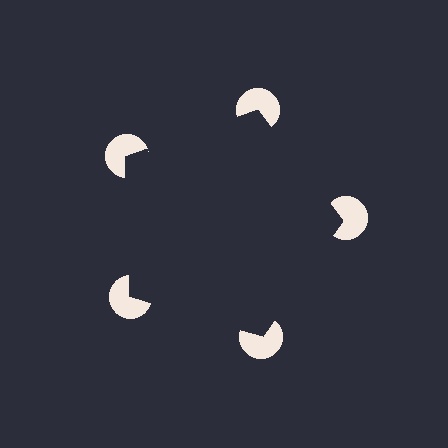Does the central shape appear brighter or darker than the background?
It typically appears slightly darker than the background, even though no actual brightness change is drawn.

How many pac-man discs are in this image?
There are 5 — one at each vertex of the illusory pentagon.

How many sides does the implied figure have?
5 sides.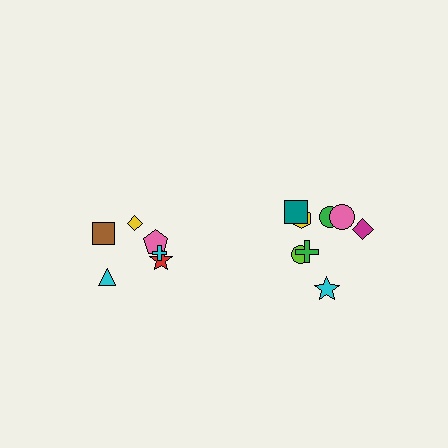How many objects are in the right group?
There are 8 objects.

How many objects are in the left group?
There are 6 objects.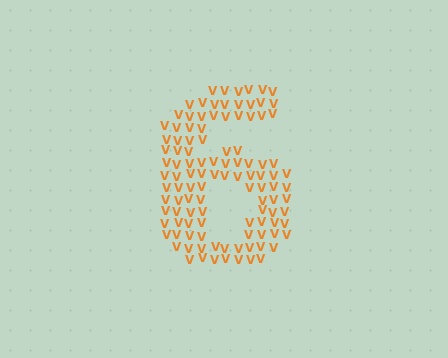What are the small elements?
The small elements are letter V's.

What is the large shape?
The large shape is the digit 6.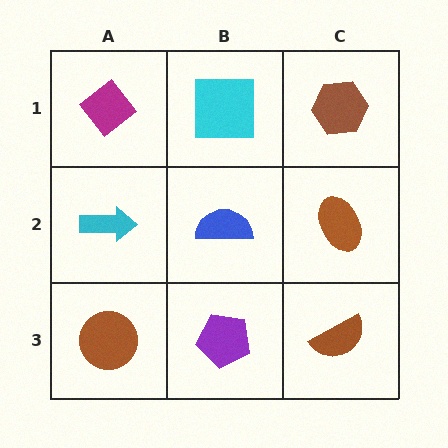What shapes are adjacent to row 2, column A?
A magenta diamond (row 1, column A), a brown circle (row 3, column A), a blue semicircle (row 2, column B).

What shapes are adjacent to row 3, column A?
A cyan arrow (row 2, column A), a purple pentagon (row 3, column B).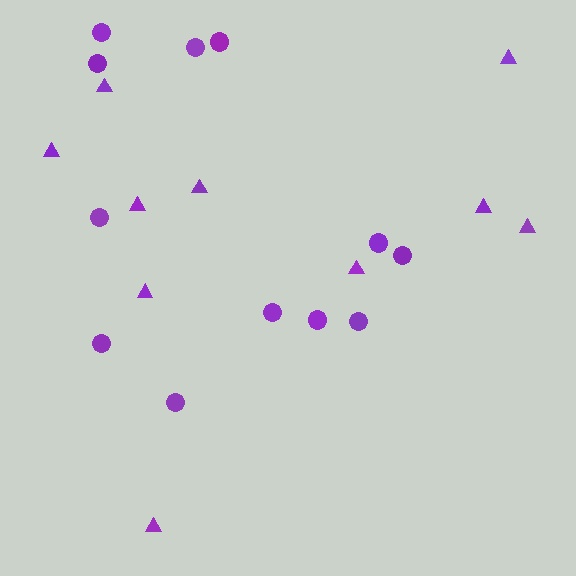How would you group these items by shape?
There are 2 groups: one group of triangles (10) and one group of circles (12).